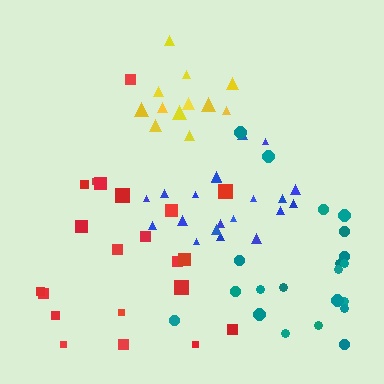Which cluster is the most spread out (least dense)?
Red.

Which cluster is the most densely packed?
Yellow.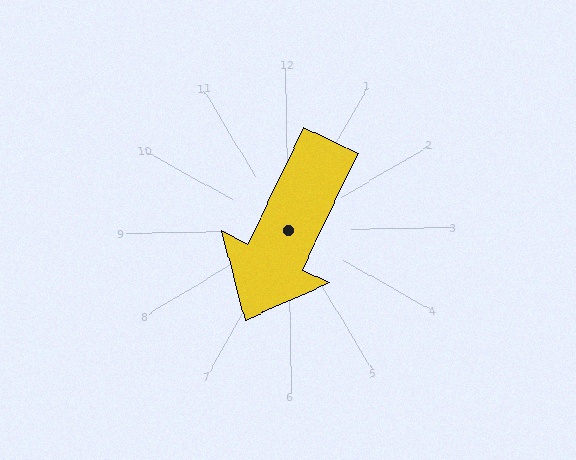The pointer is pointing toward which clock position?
Roughly 7 o'clock.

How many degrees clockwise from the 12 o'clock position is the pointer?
Approximately 207 degrees.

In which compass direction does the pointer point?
Southwest.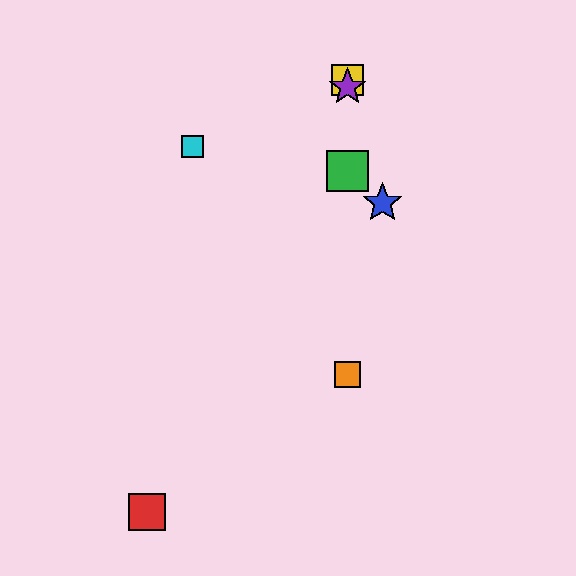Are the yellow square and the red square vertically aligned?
No, the yellow square is at x≈347 and the red square is at x≈147.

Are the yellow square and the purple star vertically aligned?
Yes, both are at x≈347.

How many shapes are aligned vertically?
4 shapes (the green square, the yellow square, the purple star, the orange square) are aligned vertically.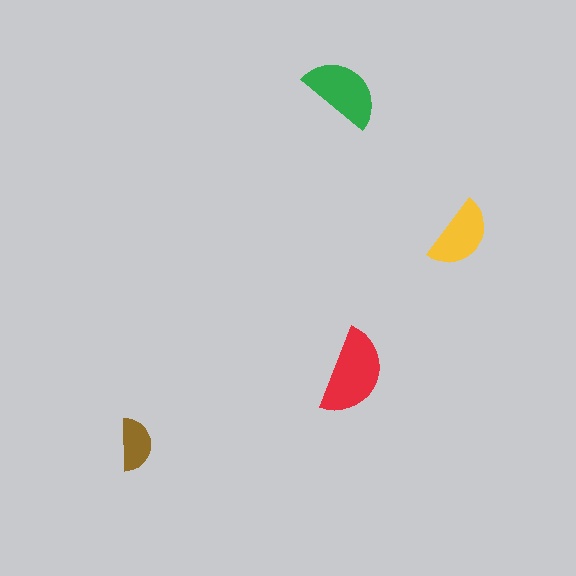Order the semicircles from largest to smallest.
the red one, the green one, the yellow one, the brown one.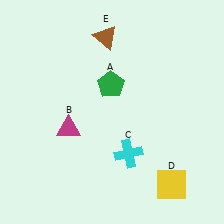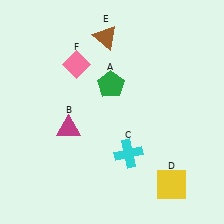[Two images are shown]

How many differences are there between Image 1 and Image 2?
There is 1 difference between the two images.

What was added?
A pink diamond (F) was added in Image 2.